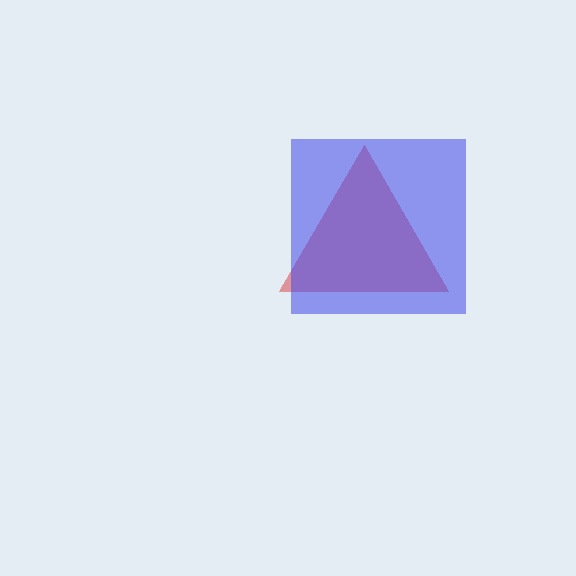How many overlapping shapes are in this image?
There are 2 overlapping shapes in the image.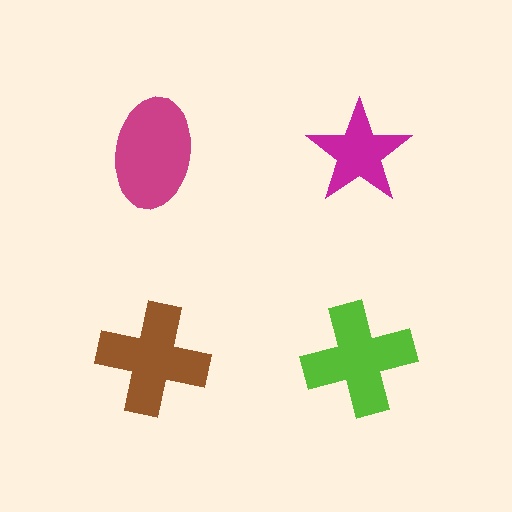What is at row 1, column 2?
A magenta star.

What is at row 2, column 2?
A lime cross.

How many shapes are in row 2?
2 shapes.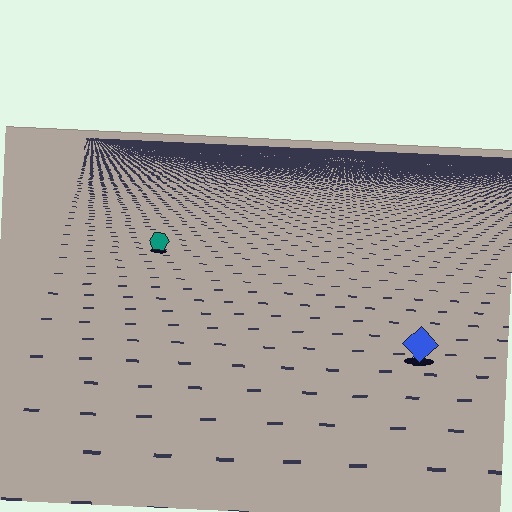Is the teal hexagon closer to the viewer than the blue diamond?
No. The blue diamond is closer — you can tell from the texture gradient: the ground texture is coarser near it.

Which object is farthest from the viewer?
The teal hexagon is farthest from the viewer. It appears smaller and the ground texture around it is denser.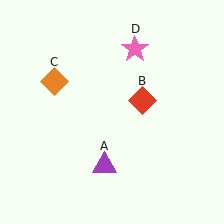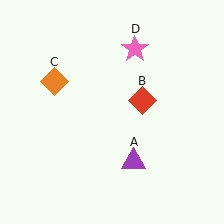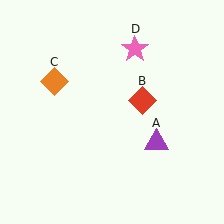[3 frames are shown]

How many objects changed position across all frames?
1 object changed position: purple triangle (object A).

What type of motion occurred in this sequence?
The purple triangle (object A) rotated counterclockwise around the center of the scene.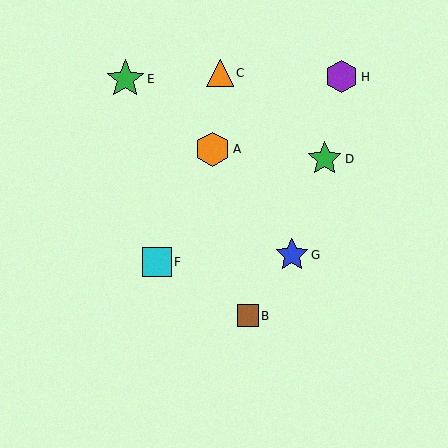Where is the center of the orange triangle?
The center of the orange triangle is at (220, 73).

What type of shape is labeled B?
Shape B is a brown square.